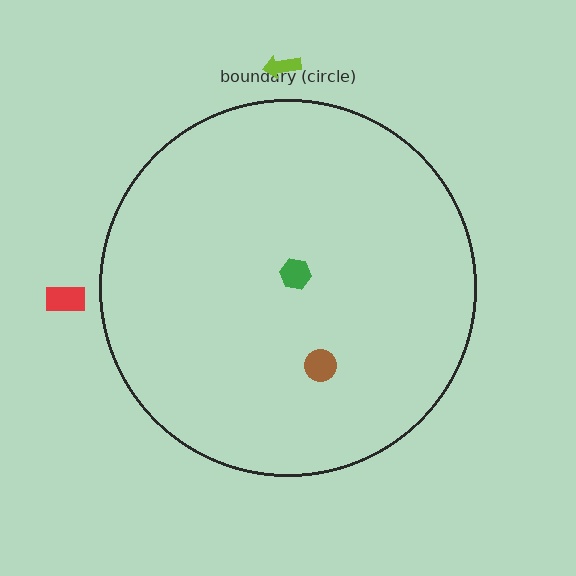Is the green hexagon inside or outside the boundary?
Inside.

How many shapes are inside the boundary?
2 inside, 2 outside.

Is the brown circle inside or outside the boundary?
Inside.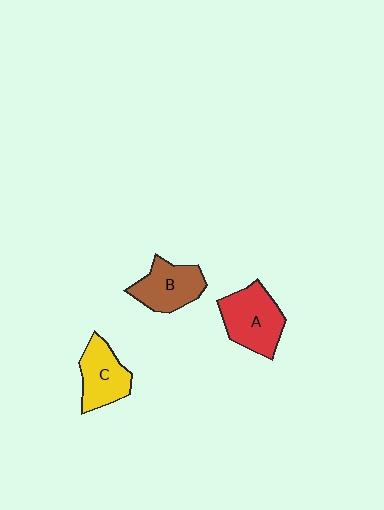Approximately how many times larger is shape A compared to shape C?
Approximately 1.2 times.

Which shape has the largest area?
Shape A (red).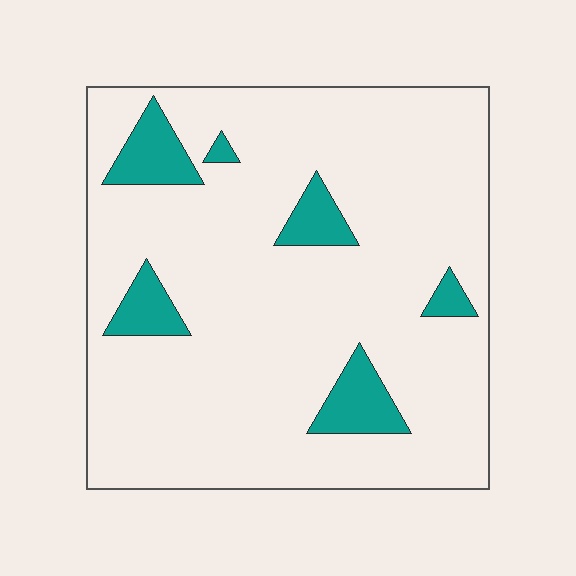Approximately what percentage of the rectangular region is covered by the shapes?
Approximately 10%.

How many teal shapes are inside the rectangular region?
6.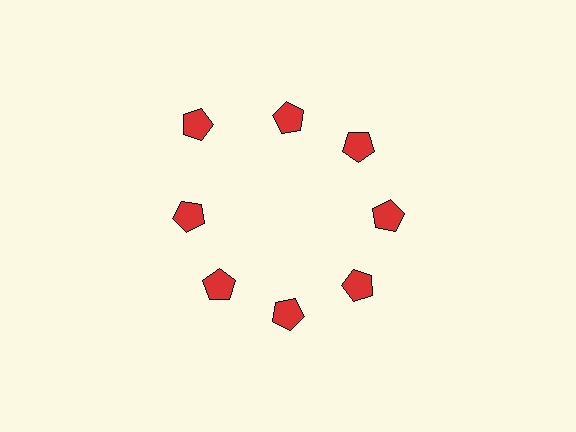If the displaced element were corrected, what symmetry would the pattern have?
It would have 8-fold rotational symmetry — the pattern would map onto itself every 45 degrees.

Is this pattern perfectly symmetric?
No. The 8 red pentagons are arranged in a ring, but one element near the 10 o'clock position is pushed outward from the center, breaking the 8-fold rotational symmetry.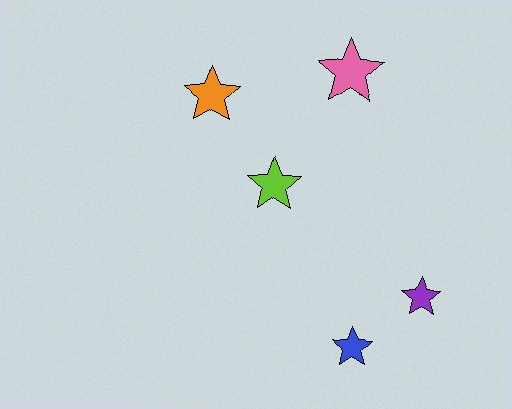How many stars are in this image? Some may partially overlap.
There are 5 stars.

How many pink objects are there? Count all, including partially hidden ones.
There is 1 pink object.